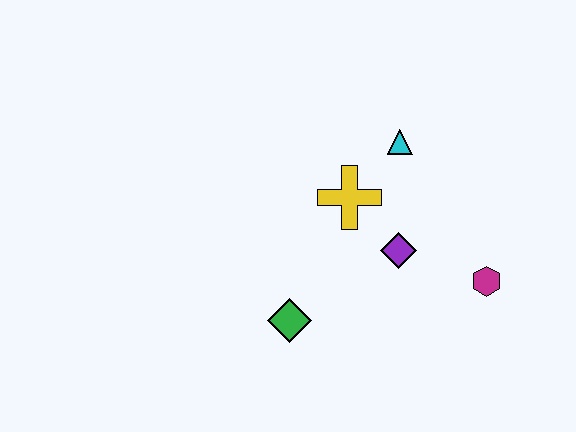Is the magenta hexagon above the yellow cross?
No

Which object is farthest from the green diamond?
The cyan triangle is farthest from the green diamond.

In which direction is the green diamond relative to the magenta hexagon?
The green diamond is to the left of the magenta hexagon.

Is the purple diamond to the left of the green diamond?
No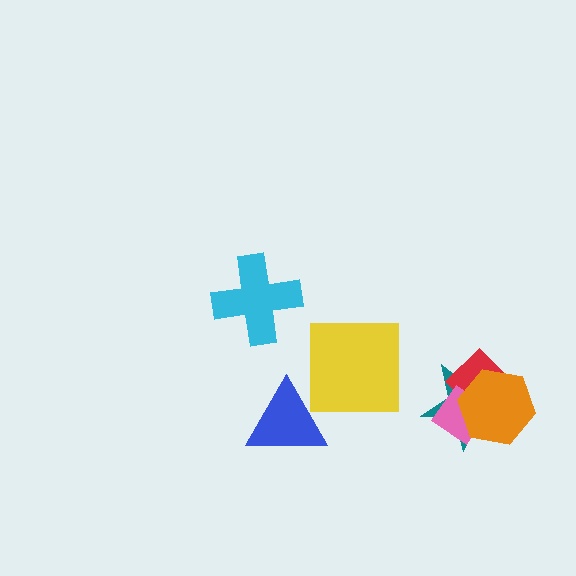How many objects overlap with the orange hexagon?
3 objects overlap with the orange hexagon.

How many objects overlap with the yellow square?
0 objects overlap with the yellow square.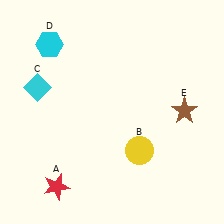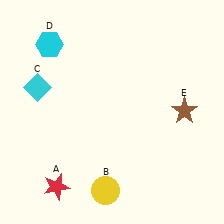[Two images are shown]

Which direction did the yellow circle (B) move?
The yellow circle (B) moved down.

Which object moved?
The yellow circle (B) moved down.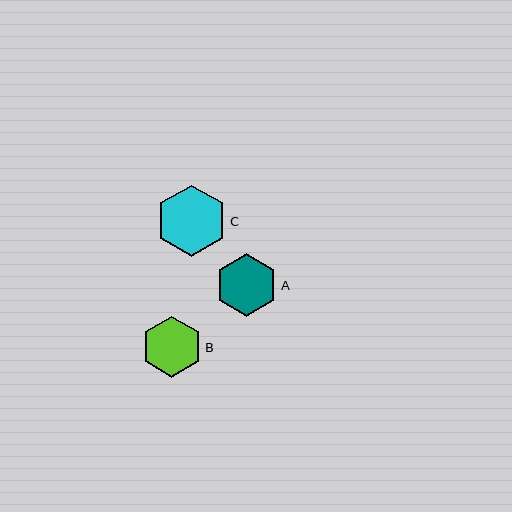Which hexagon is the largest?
Hexagon C is the largest with a size of approximately 71 pixels.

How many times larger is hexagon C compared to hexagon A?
Hexagon C is approximately 1.1 times the size of hexagon A.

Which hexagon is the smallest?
Hexagon B is the smallest with a size of approximately 60 pixels.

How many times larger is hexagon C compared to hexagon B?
Hexagon C is approximately 1.2 times the size of hexagon B.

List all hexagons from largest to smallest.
From largest to smallest: C, A, B.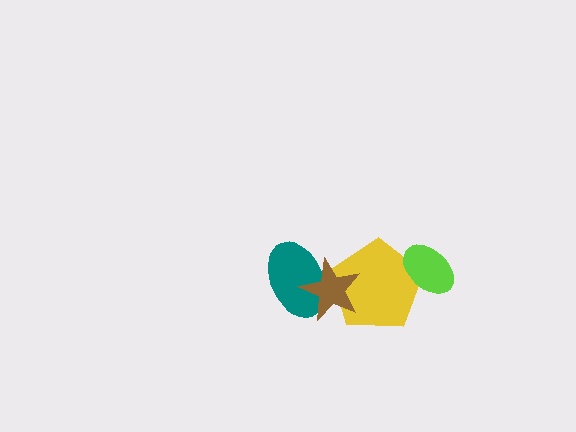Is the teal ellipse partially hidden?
Yes, it is partially covered by another shape.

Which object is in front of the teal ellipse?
The brown star is in front of the teal ellipse.